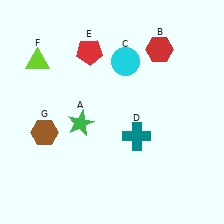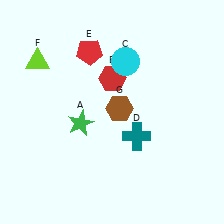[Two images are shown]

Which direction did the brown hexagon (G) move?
The brown hexagon (G) moved right.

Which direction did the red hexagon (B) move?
The red hexagon (B) moved left.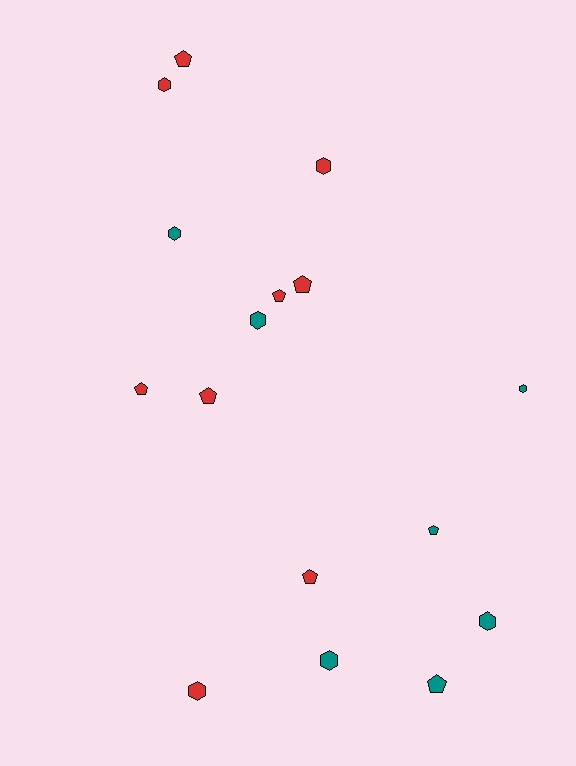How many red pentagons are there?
There are 6 red pentagons.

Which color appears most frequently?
Red, with 9 objects.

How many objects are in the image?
There are 16 objects.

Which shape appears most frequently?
Pentagon, with 8 objects.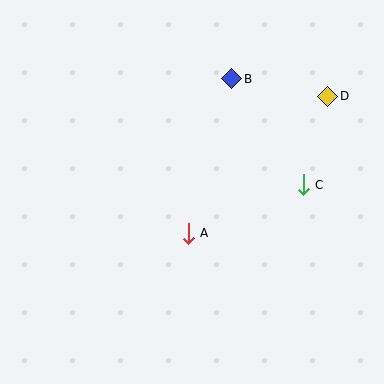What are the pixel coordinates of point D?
Point D is at (328, 96).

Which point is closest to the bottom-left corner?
Point A is closest to the bottom-left corner.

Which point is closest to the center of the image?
Point A at (188, 233) is closest to the center.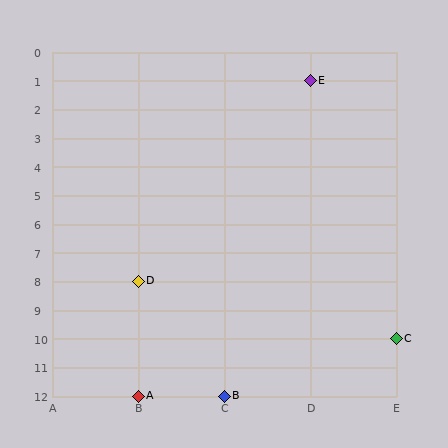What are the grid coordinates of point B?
Point B is at grid coordinates (C, 12).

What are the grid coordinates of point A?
Point A is at grid coordinates (B, 12).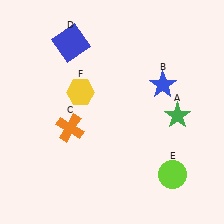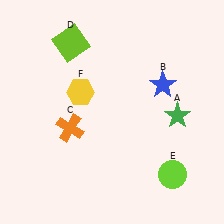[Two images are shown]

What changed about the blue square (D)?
In Image 1, D is blue. In Image 2, it changed to lime.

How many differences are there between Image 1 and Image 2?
There is 1 difference between the two images.